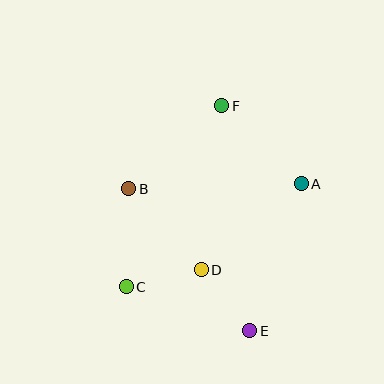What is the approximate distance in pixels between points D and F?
The distance between D and F is approximately 165 pixels.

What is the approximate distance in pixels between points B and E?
The distance between B and E is approximately 187 pixels.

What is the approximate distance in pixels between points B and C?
The distance between B and C is approximately 98 pixels.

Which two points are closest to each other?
Points C and D are closest to each other.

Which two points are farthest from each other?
Points E and F are farthest from each other.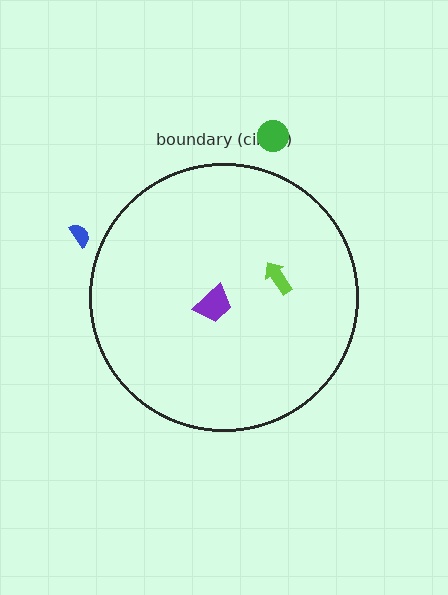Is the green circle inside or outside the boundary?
Outside.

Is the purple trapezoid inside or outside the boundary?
Inside.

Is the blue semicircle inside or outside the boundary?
Outside.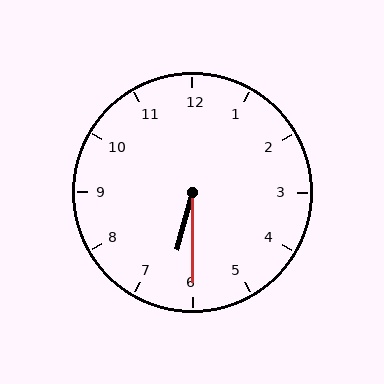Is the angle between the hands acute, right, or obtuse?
It is acute.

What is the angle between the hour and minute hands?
Approximately 15 degrees.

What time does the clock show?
6:30.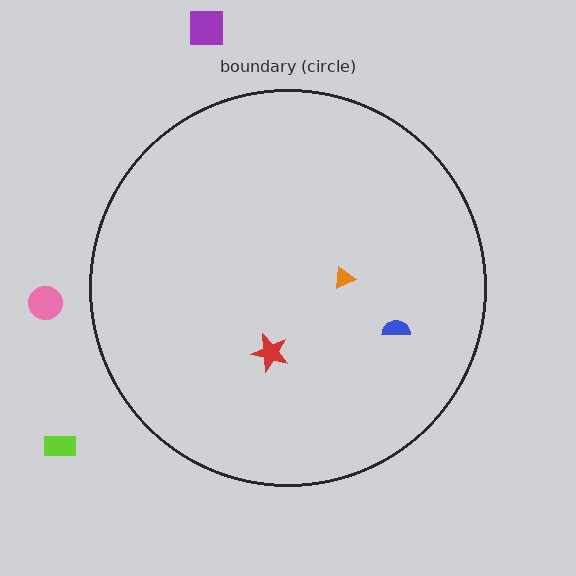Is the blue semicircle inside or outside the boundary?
Inside.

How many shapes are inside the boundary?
3 inside, 3 outside.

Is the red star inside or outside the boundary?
Inside.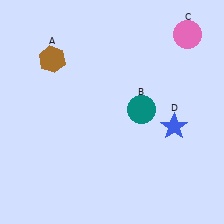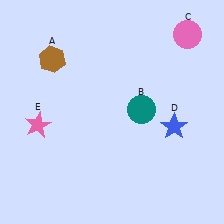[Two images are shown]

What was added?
A pink star (E) was added in Image 2.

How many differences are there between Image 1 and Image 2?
There is 1 difference between the two images.